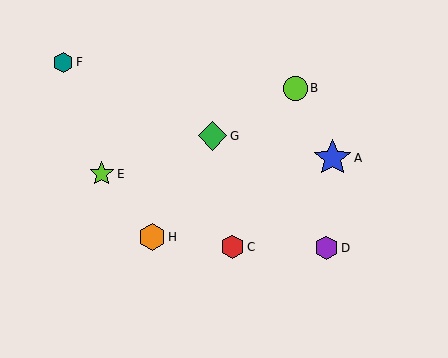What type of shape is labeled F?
Shape F is a teal hexagon.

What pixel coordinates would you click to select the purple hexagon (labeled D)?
Click at (327, 248) to select the purple hexagon D.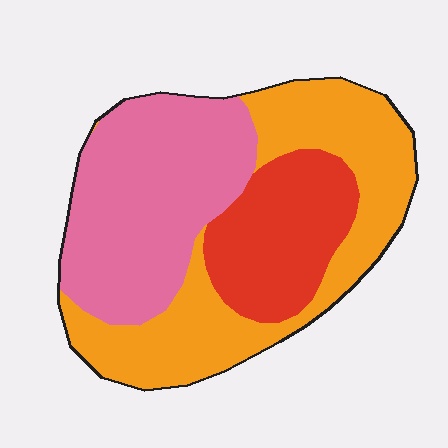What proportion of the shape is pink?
Pink takes up between a quarter and a half of the shape.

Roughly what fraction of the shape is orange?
Orange takes up between a third and a half of the shape.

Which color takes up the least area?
Red, at roughly 20%.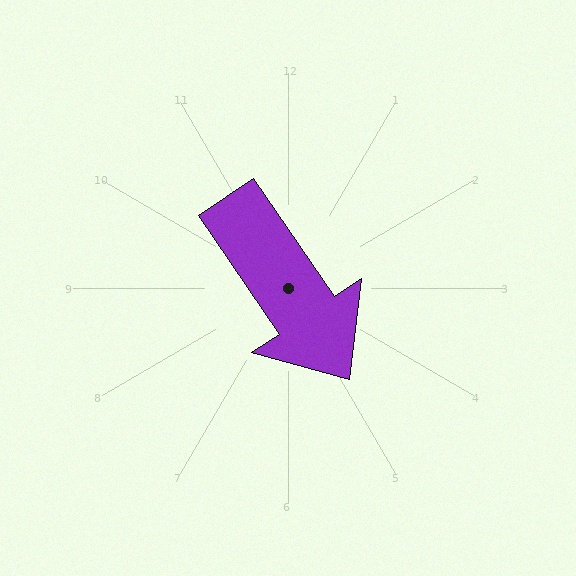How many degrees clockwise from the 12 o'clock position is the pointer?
Approximately 146 degrees.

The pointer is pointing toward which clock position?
Roughly 5 o'clock.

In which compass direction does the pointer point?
Southeast.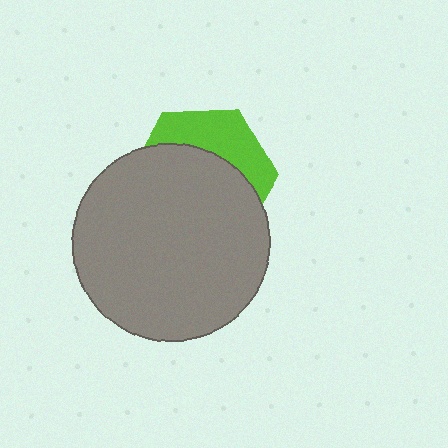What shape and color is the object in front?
The object in front is a gray circle.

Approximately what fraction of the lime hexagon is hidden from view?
Roughly 66% of the lime hexagon is hidden behind the gray circle.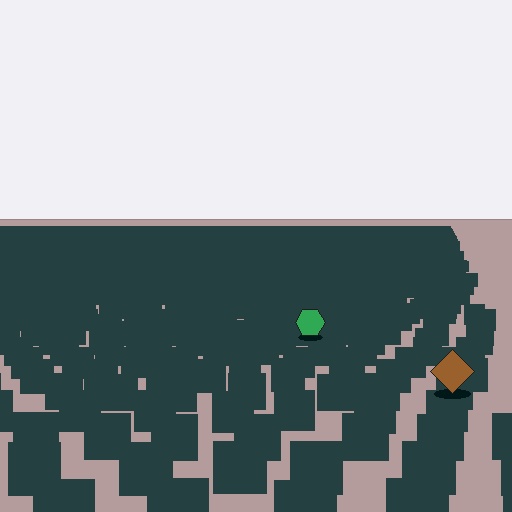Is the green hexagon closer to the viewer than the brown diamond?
No. The brown diamond is closer — you can tell from the texture gradient: the ground texture is coarser near it.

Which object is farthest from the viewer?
The green hexagon is farthest from the viewer. It appears smaller and the ground texture around it is denser.